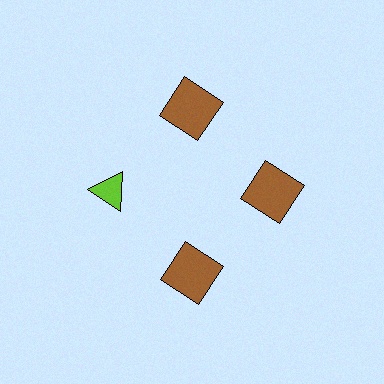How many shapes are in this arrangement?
There are 4 shapes arranged in a ring pattern.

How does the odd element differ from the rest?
It differs in both color (lime instead of brown) and shape (triangle instead of square).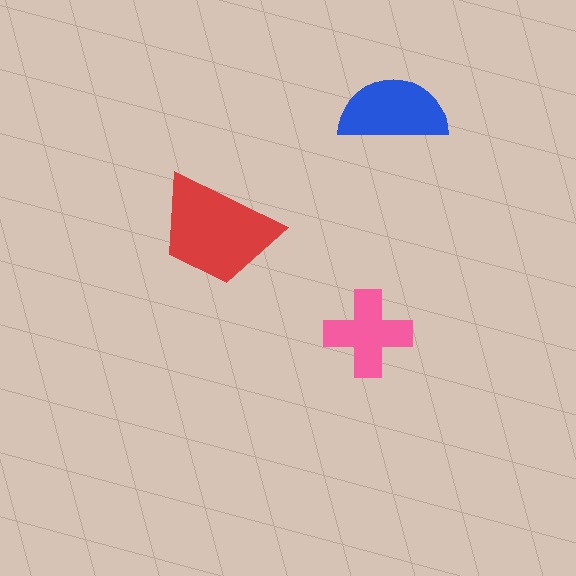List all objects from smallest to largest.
The pink cross, the blue semicircle, the red trapezoid.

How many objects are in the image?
There are 3 objects in the image.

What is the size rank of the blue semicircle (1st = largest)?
2nd.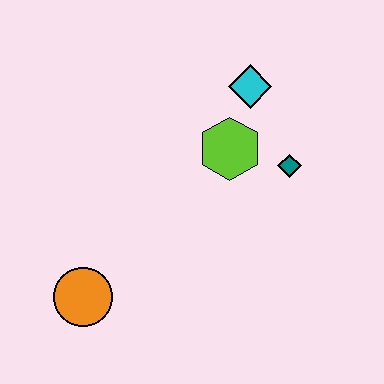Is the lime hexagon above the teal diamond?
Yes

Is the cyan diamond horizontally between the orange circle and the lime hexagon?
No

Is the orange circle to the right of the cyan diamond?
No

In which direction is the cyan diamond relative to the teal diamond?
The cyan diamond is above the teal diamond.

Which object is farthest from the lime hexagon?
The orange circle is farthest from the lime hexagon.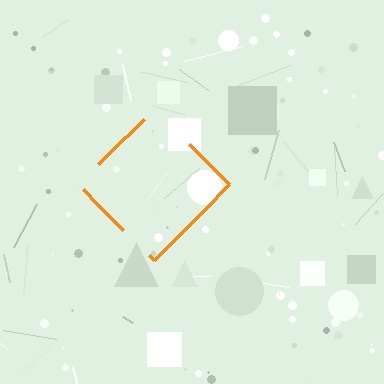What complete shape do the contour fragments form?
The contour fragments form a diamond.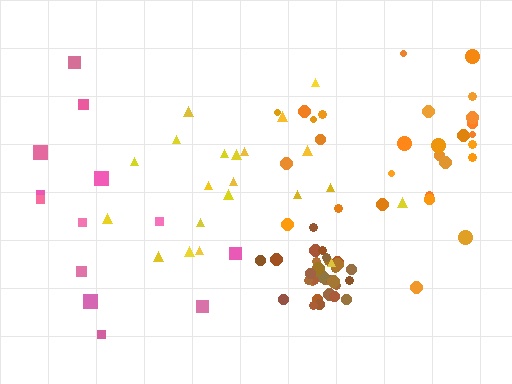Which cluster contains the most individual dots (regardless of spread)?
Brown (30).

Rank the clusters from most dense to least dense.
brown, orange, yellow, pink.